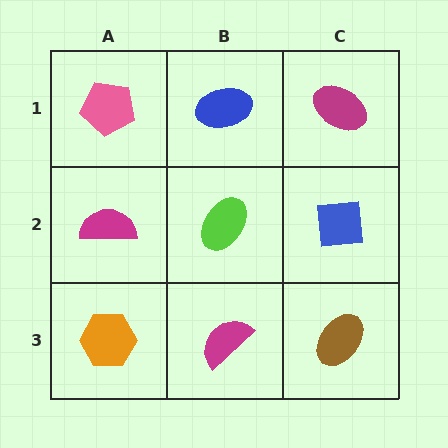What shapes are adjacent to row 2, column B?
A blue ellipse (row 1, column B), a magenta semicircle (row 3, column B), a magenta semicircle (row 2, column A), a blue square (row 2, column C).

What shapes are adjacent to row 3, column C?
A blue square (row 2, column C), a magenta semicircle (row 3, column B).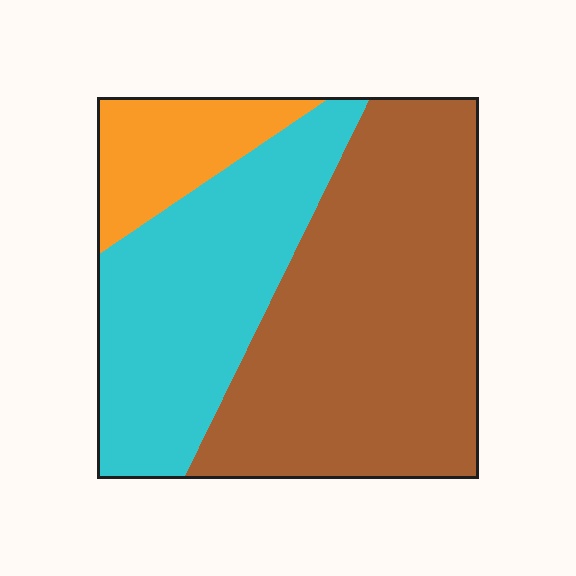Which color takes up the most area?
Brown, at roughly 55%.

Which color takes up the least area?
Orange, at roughly 15%.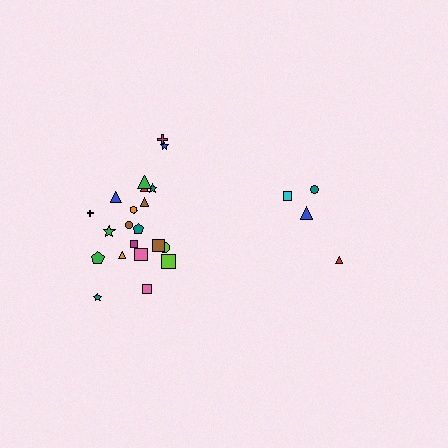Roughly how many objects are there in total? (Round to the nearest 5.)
Roughly 25 objects in total.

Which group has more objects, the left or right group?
The left group.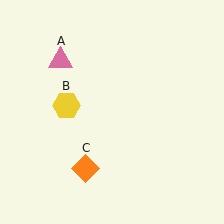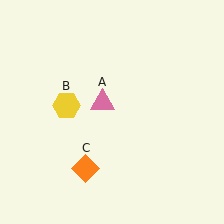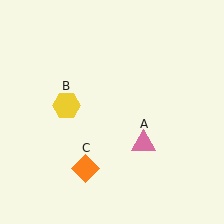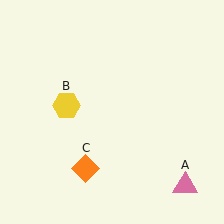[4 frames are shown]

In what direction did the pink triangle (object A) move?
The pink triangle (object A) moved down and to the right.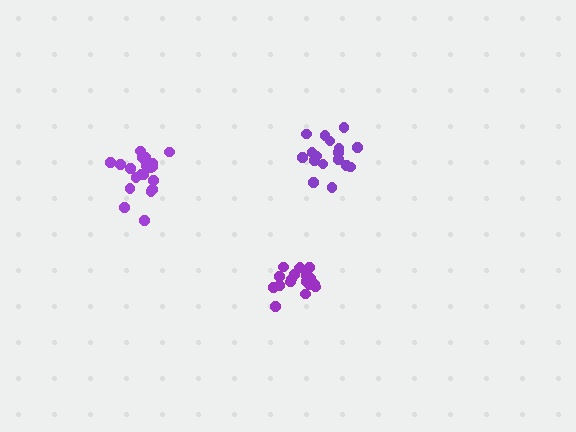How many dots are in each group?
Group 1: 18 dots, Group 2: 18 dots, Group 3: 21 dots (57 total).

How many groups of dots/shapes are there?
There are 3 groups.